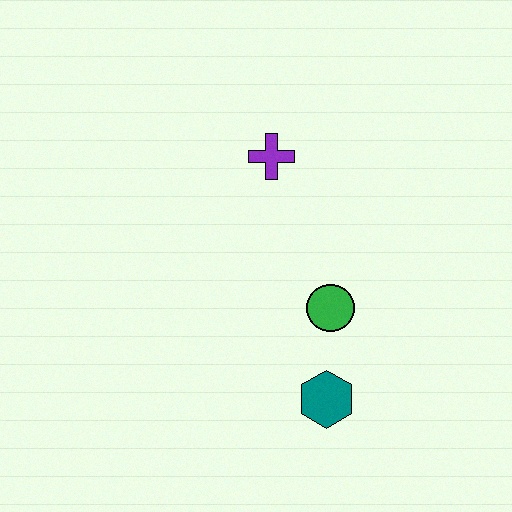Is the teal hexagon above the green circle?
No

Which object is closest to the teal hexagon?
The green circle is closest to the teal hexagon.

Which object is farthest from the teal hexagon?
The purple cross is farthest from the teal hexagon.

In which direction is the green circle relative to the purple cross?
The green circle is below the purple cross.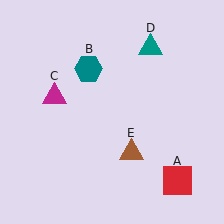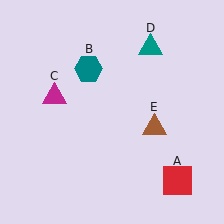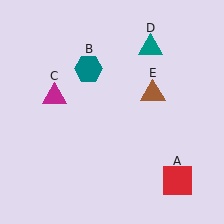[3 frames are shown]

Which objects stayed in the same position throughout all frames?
Red square (object A) and teal hexagon (object B) and magenta triangle (object C) and teal triangle (object D) remained stationary.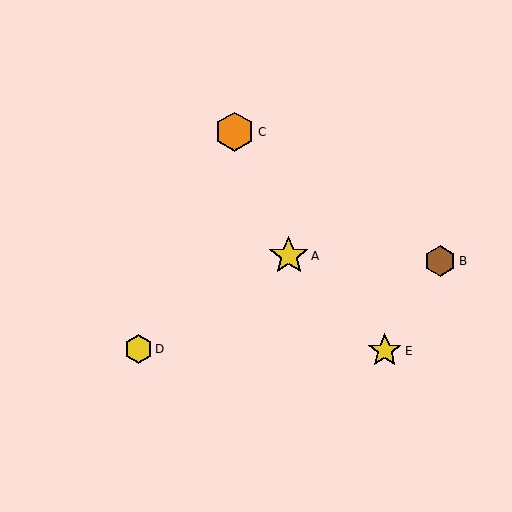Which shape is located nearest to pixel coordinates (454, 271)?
The brown hexagon (labeled B) at (440, 261) is nearest to that location.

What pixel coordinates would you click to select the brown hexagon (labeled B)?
Click at (440, 261) to select the brown hexagon B.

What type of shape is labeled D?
Shape D is a yellow hexagon.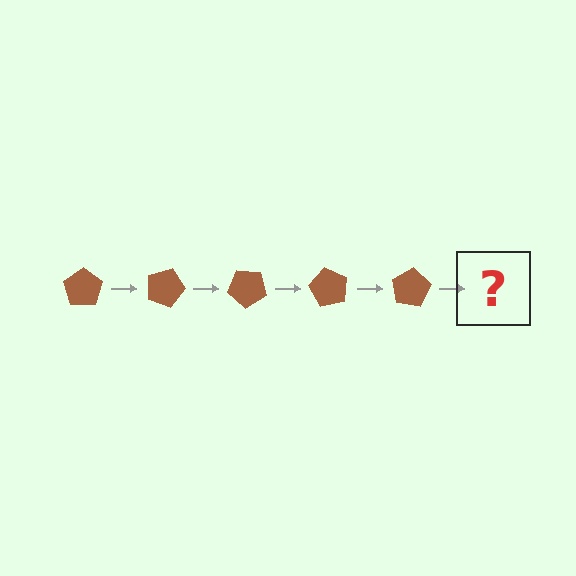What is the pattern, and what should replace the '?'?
The pattern is that the pentagon rotates 20 degrees each step. The '?' should be a brown pentagon rotated 100 degrees.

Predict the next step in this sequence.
The next step is a brown pentagon rotated 100 degrees.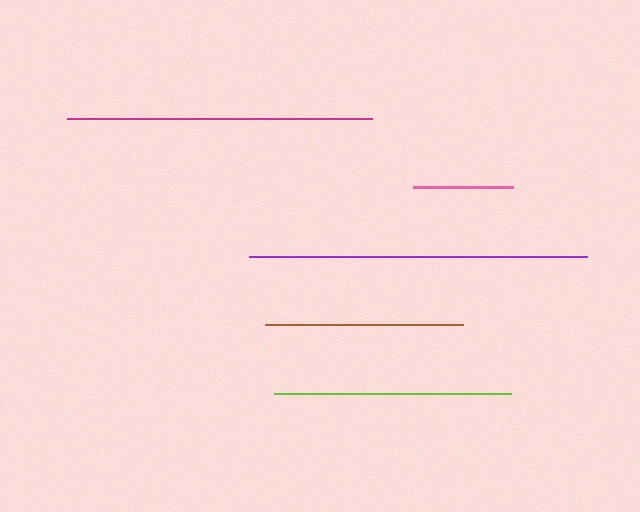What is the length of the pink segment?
The pink segment is approximately 100 pixels long.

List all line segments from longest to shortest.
From longest to shortest: purple, magenta, lime, brown, pink.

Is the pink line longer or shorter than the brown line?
The brown line is longer than the pink line.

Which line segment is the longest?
The purple line is the longest at approximately 338 pixels.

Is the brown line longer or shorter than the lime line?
The lime line is longer than the brown line.